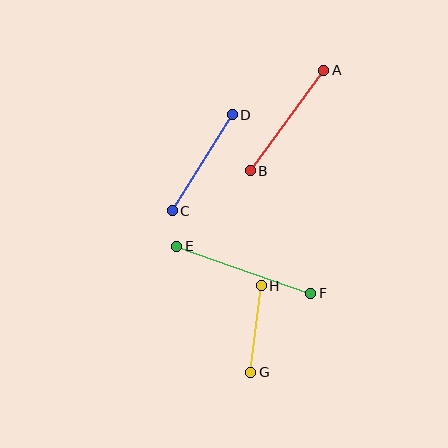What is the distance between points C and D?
The distance is approximately 113 pixels.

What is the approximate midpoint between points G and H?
The midpoint is at approximately (256, 329) pixels.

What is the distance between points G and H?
The distance is approximately 87 pixels.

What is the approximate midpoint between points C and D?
The midpoint is at approximately (202, 163) pixels.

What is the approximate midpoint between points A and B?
The midpoint is at approximately (287, 120) pixels.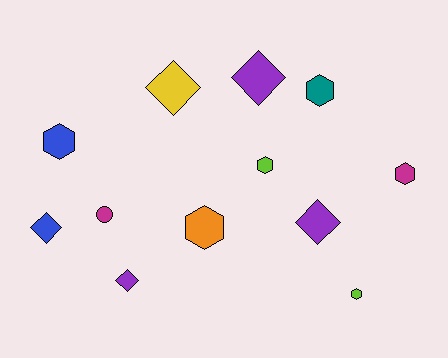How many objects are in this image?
There are 12 objects.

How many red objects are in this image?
There are no red objects.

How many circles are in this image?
There is 1 circle.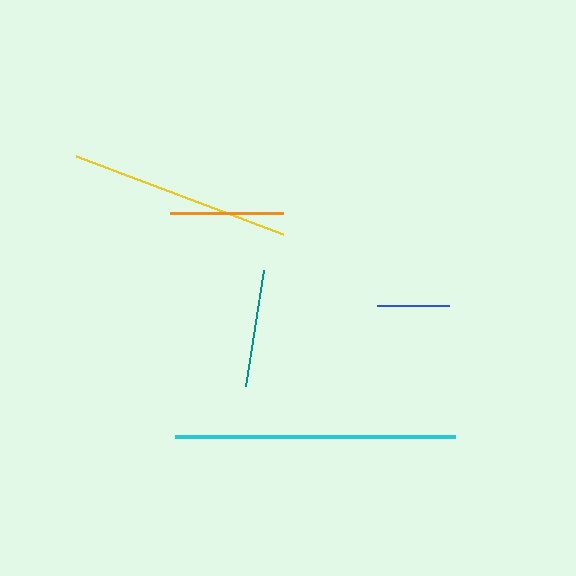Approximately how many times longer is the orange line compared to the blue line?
The orange line is approximately 1.5 times the length of the blue line.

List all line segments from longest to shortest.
From longest to shortest: cyan, yellow, teal, orange, blue.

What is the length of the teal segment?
The teal segment is approximately 118 pixels long.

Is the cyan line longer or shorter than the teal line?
The cyan line is longer than the teal line.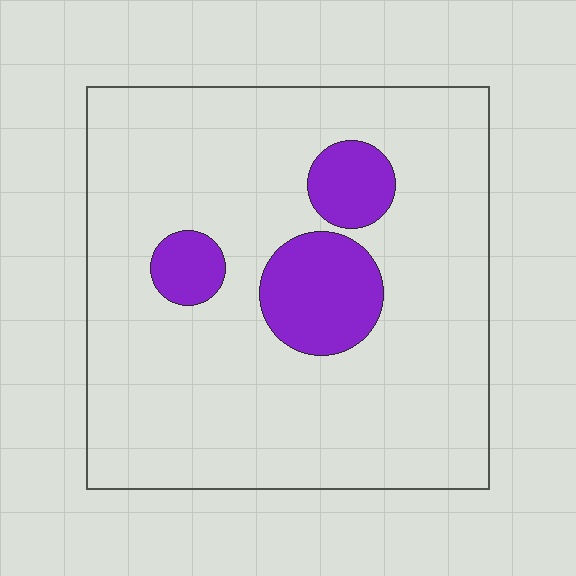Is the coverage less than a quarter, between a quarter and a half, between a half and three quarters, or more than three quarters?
Less than a quarter.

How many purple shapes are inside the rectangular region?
3.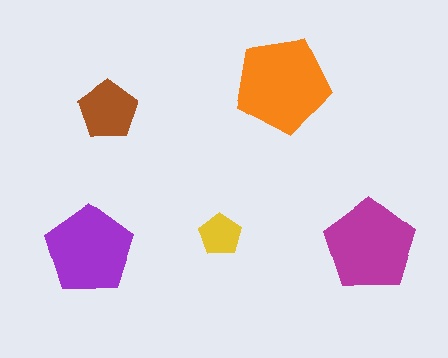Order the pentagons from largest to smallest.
the orange one, the magenta one, the purple one, the brown one, the yellow one.